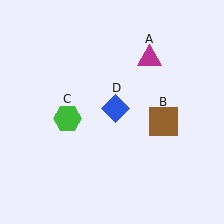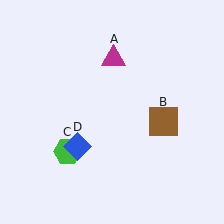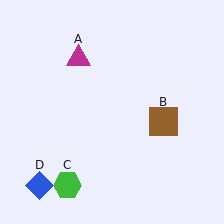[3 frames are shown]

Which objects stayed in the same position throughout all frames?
Brown square (object B) remained stationary.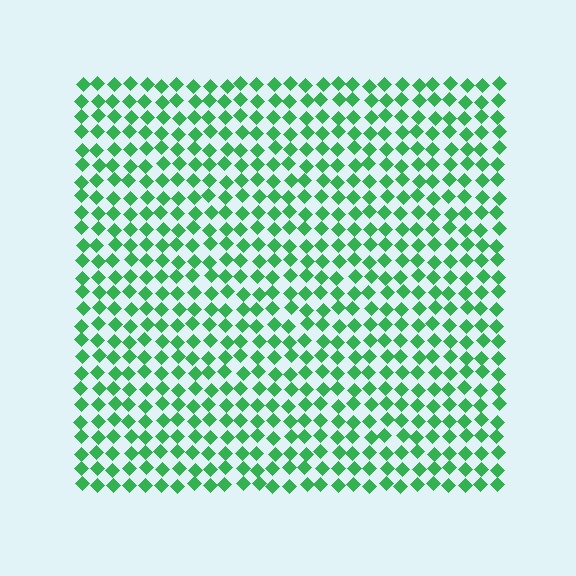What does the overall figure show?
The overall figure shows a square.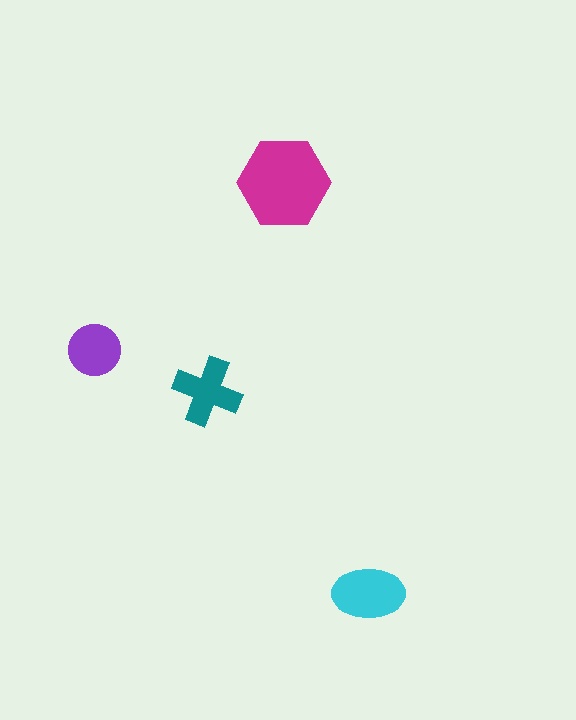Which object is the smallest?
The purple circle.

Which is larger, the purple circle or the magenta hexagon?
The magenta hexagon.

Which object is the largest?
The magenta hexagon.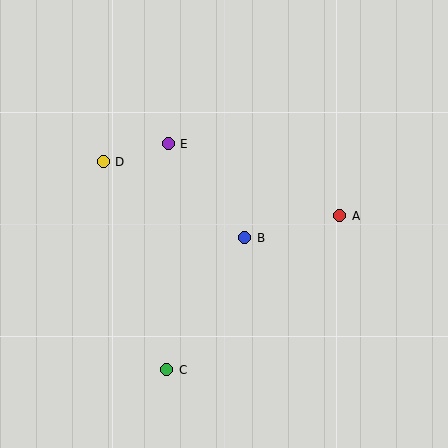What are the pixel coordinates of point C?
Point C is at (167, 370).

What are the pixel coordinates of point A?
Point A is at (340, 216).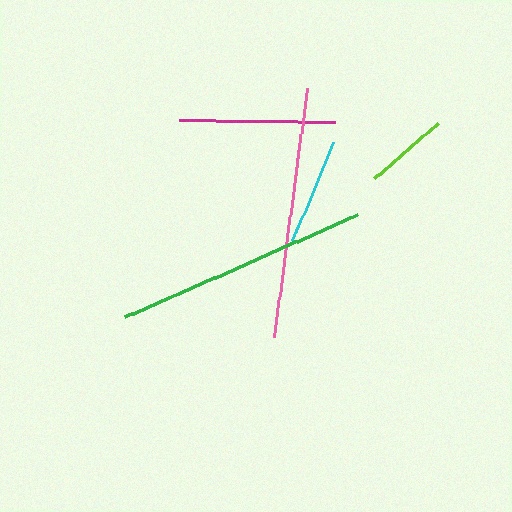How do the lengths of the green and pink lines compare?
The green and pink lines are approximately the same length.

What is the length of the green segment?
The green segment is approximately 254 pixels long.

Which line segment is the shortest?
The lime line is the shortest at approximately 84 pixels.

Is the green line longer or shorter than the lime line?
The green line is longer than the lime line.